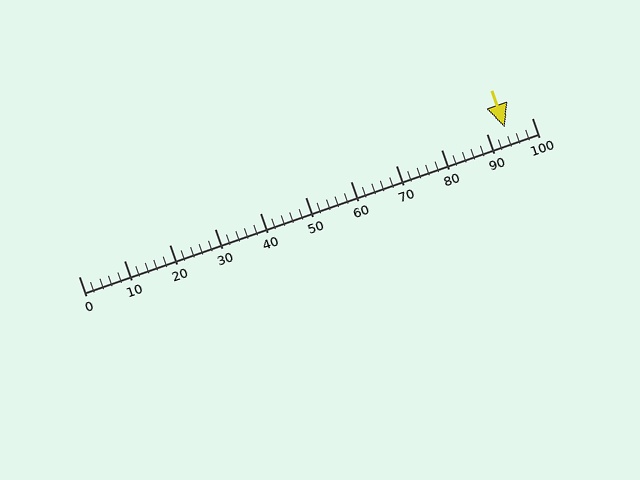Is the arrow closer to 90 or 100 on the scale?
The arrow is closer to 90.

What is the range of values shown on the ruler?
The ruler shows values from 0 to 100.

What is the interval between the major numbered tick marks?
The major tick marks are spaced 10 units apart.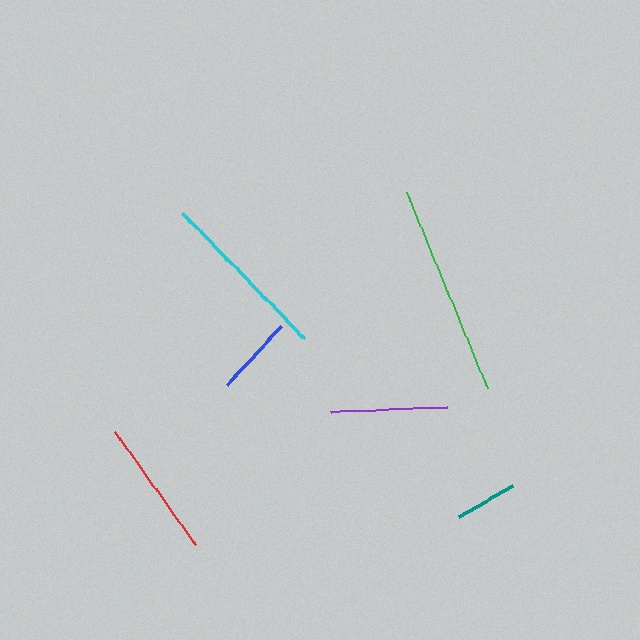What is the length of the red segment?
The red segment is approximately 139 pixels long.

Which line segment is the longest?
The green line is the longest at approximately 213 pixels.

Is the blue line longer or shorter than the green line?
The green line is longer than the blue line.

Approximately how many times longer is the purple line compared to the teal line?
The purple line is approximately 1.9 times the length of the teal line.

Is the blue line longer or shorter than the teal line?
The blue line is longer than the teal line.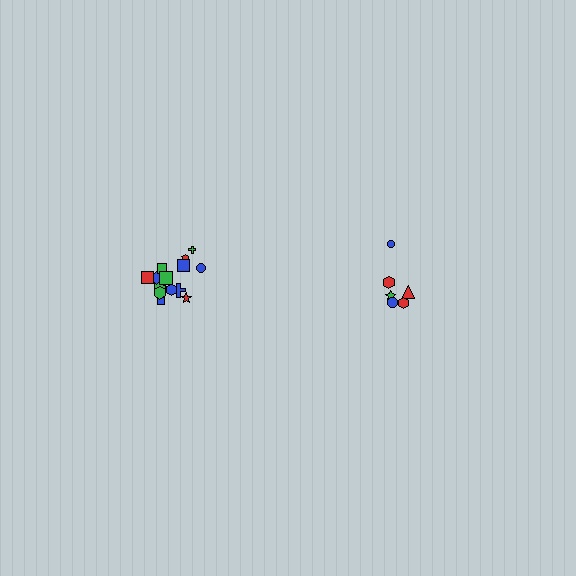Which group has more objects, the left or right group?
The left group.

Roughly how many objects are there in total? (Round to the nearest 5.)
Roughly 20 objects in total.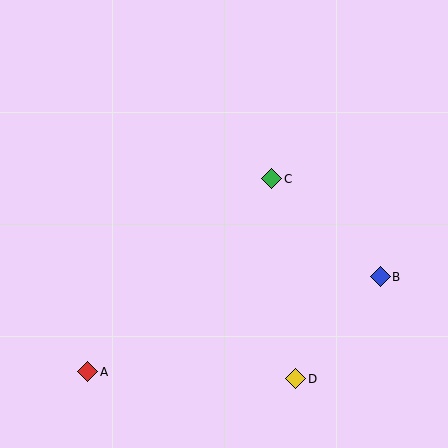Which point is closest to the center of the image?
Point C at (272, 179) is closest to the center.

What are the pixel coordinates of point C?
Point C is at (272, 179).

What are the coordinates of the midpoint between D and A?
The midpoint between D and A is at (192, 375).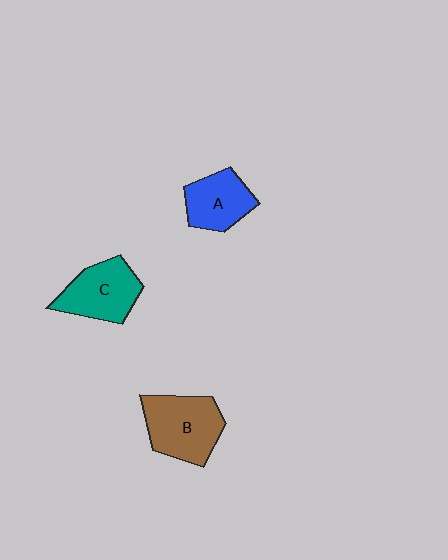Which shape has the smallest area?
Shape A (blue).